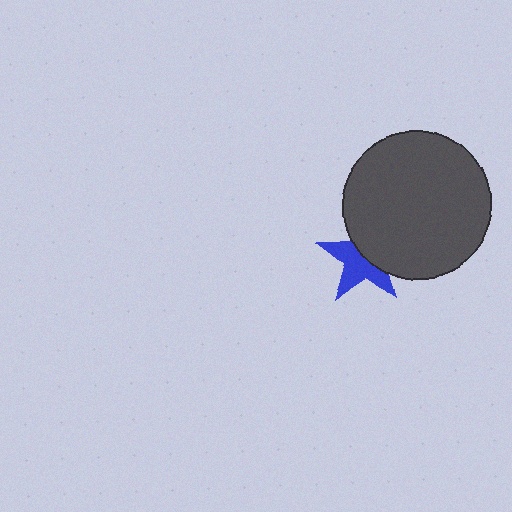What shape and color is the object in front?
The object in front is a dark gray circle.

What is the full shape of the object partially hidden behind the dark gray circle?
The partially hidden object is a blue star.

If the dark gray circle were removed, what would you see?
You would see the complete blue star.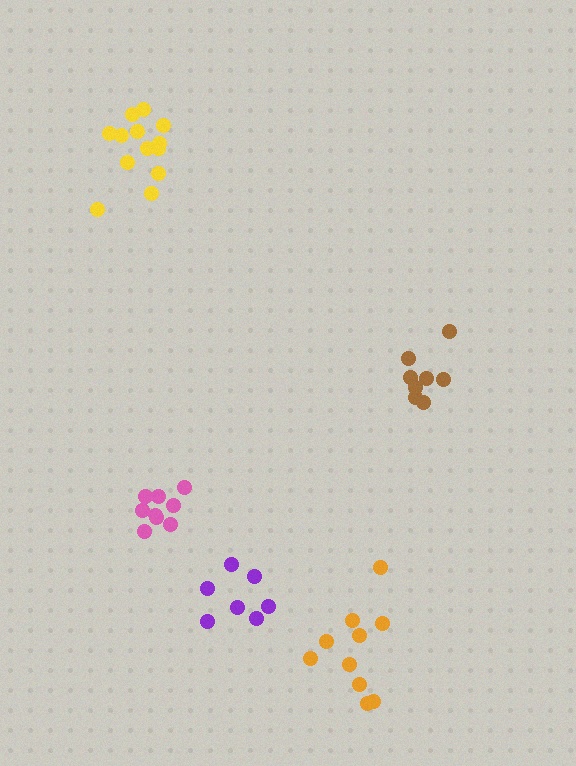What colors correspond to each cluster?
The clusters are colored: orange, yellow, purple, brown, pink.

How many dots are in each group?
Group 1: 10 dots, Group 2: 13 dots, Group 3: 7 dots, Group 4: 8 dots, Group 5: 9 dots (47 total).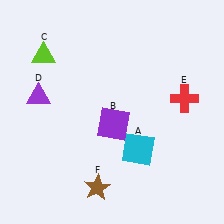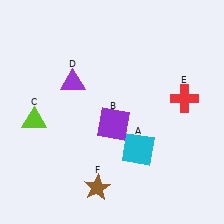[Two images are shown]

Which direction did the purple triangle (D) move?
The purple triangle (D) moved right.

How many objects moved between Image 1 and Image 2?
2 objects moved between the two images.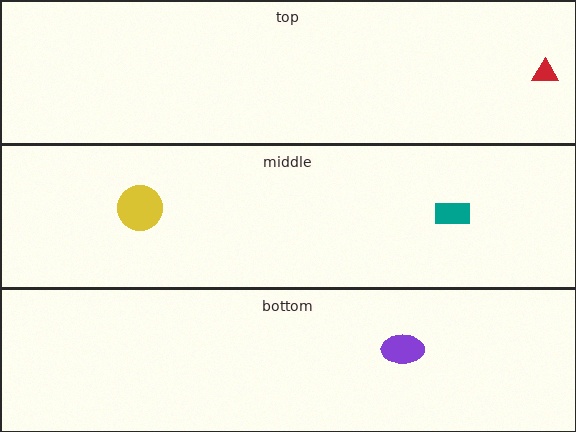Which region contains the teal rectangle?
The middle region.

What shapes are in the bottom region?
The purple ellipse.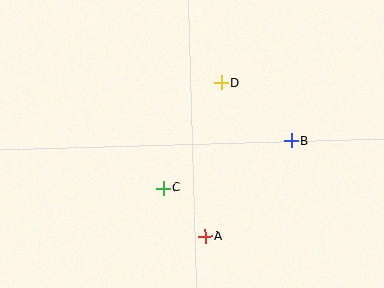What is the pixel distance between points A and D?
The distance between A and D is 155 pixels.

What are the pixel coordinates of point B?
Point B is at (291, 141).